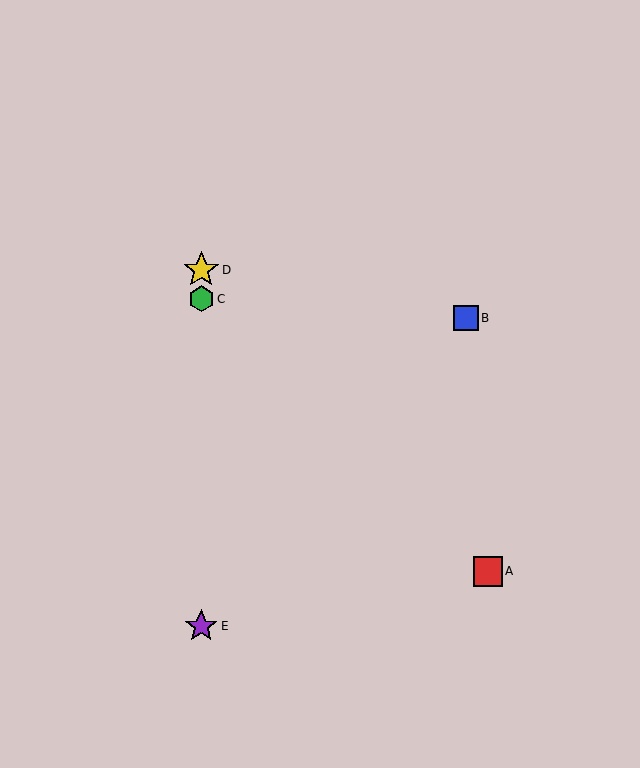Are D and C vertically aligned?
Yes, both are at x≈201.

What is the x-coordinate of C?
Object C is at x≈201.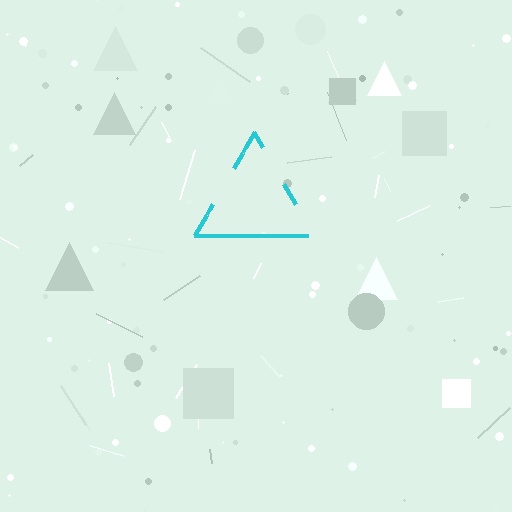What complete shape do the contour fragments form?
The contour fragments form a triangle.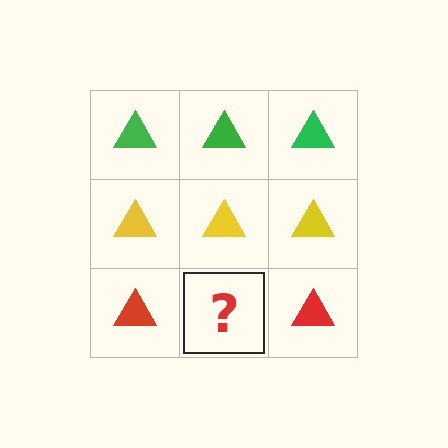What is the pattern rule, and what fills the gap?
The rule is that each row has a consistent color. The gap should be filled with a red triangle.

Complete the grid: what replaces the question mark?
The question mark should be replaced with a red triangle.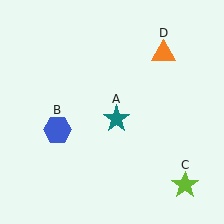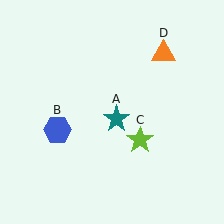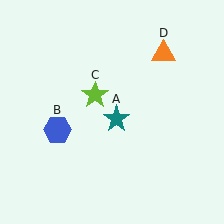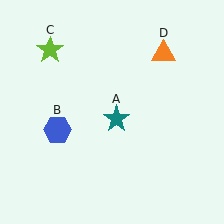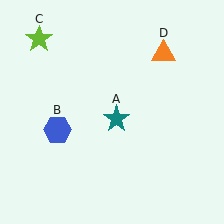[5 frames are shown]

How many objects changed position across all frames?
1 object changed position: lime star (object C).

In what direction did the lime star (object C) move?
The lime star (object C) moved up and to the left.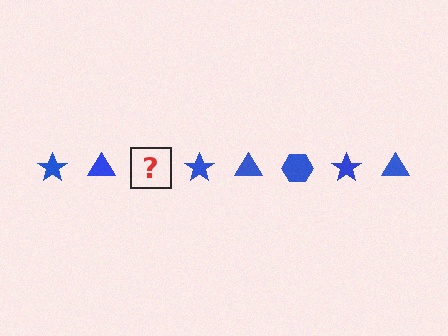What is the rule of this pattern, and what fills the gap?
The rule is that the pattern cycles through star, triangle, hexagon shapes in blue. The gap should be filled with a blue hexagon.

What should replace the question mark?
The question mark should be replaced with a blue hexagon.